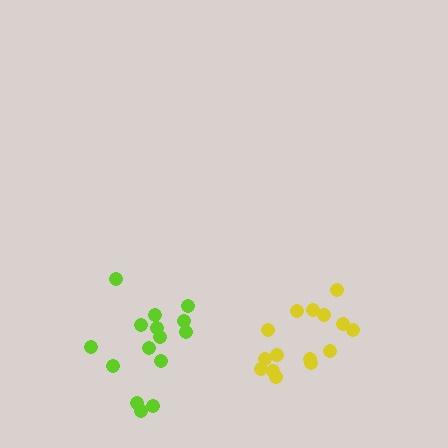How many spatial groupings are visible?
There are 2 spatial groupings.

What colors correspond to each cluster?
The clusters are colored: lime, yellow.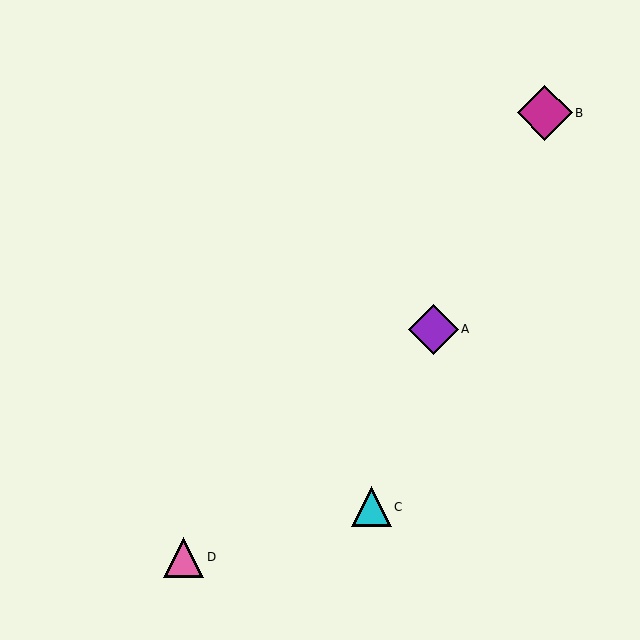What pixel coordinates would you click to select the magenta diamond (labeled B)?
Click at (545, 113) to select the magenta diamond B.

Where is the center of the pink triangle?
The center of the pink triangle is at (183, 557).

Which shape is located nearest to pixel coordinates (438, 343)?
The purple diamond (labeled A) at (433, 329) is nearest to that location.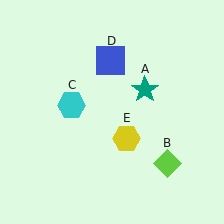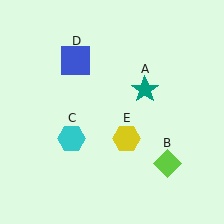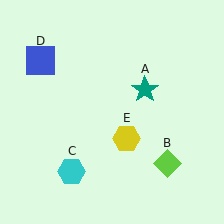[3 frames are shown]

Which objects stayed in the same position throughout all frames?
Teal star (object A) and lime diamond (object B) and yellow hexagon (object E) remained stationary.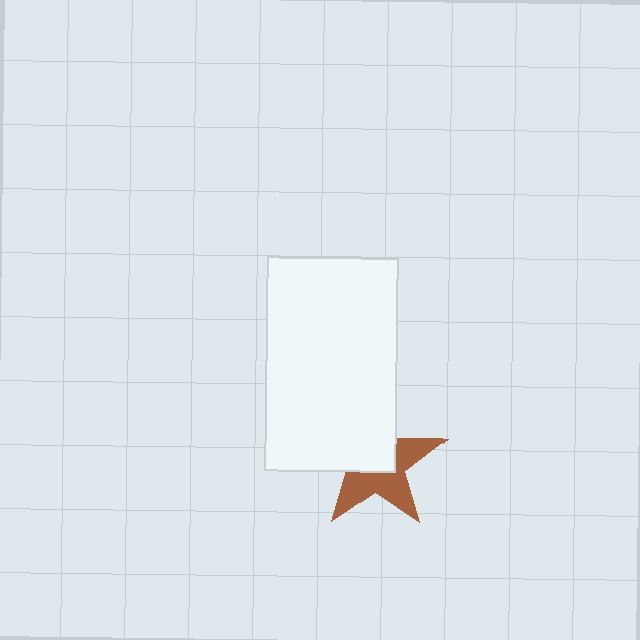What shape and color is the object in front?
The object in front is a white rectangle.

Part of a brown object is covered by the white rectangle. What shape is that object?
It is a star.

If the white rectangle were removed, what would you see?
You would see the complete brown star.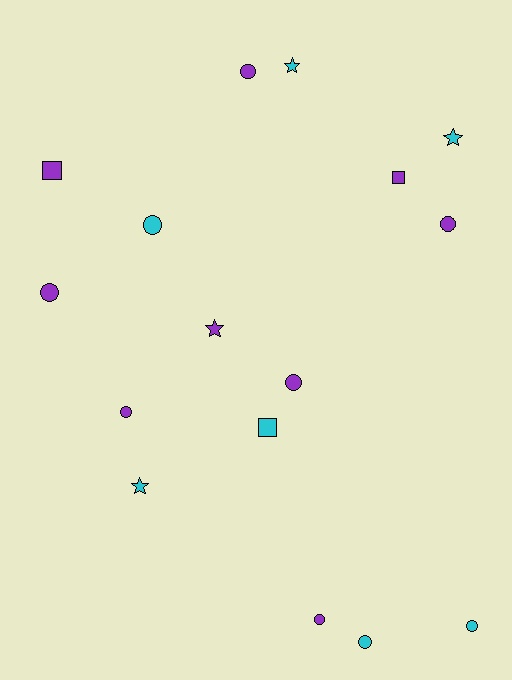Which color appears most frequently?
Purple, with 9 objects.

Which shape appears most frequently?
Circle, with 9 objects.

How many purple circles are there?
There are 6 purple circles.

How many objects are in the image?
There are 16 objects.